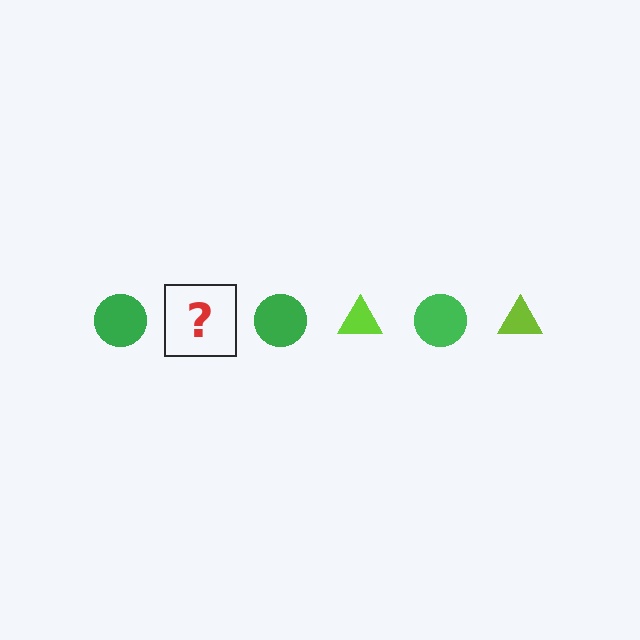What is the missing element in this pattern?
The missing element is a lime triangle.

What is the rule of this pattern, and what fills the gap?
The rule is that the pattern alternates between green circle and lime triangle. The gap should be filled with a lime triangle.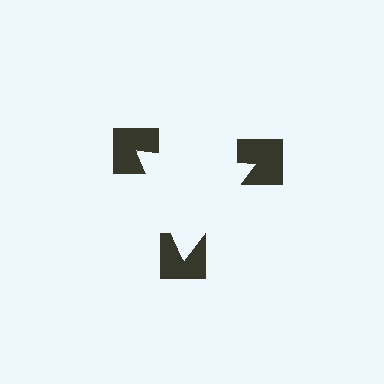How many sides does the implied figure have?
3 sides.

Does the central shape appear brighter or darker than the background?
It typically appears slightly brighter than the background, even though no actual brightness change is drawn.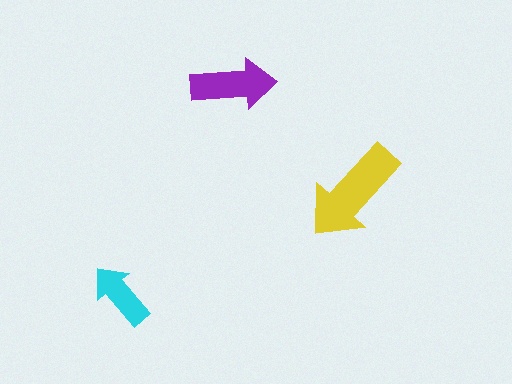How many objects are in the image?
There are 3 objects in the image.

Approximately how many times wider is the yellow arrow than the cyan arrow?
About 1.5 times wider.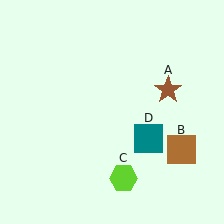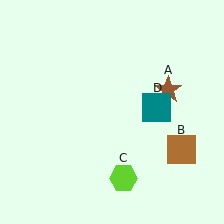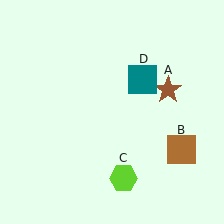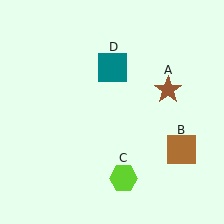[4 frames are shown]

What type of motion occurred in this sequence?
The teal square (object D) rotated counterclockwise around the center of the scene.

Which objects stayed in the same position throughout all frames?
Brown star (object A) and brown square (object B) and lime hexagon (object C) remained stationary.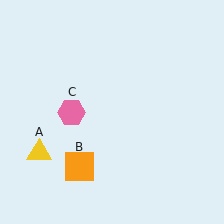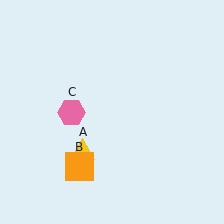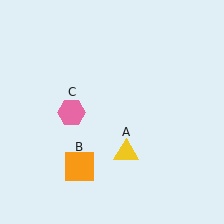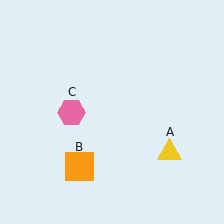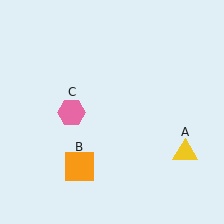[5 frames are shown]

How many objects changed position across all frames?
1 object changed position: yellow triangle (object A).